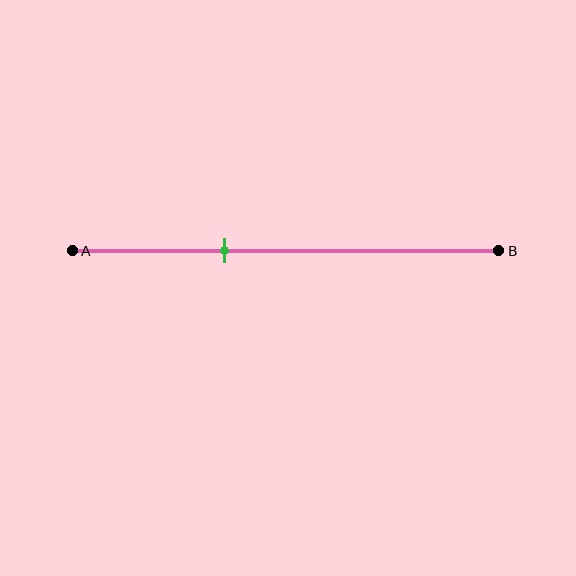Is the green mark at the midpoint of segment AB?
No, the mark is at about 35% from A, not at the 50% midpoint.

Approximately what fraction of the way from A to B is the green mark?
The green mark is approximately 35% of the way from A to B.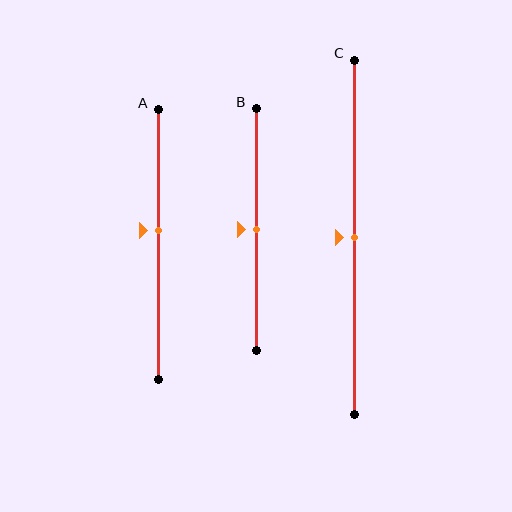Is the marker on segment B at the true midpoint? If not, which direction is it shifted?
Yes, the marker on segment B is at the true midpoint.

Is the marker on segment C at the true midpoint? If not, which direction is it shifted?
Yes, the marker on segment C is at the true midpoint.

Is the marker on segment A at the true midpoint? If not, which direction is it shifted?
No, the marker on segment A is shifted upward by about 5% of the segment length.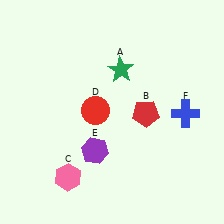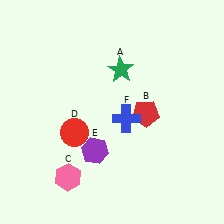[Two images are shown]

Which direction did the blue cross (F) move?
The blue cross (F) moved left.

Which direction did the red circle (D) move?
The red circle (D) moved down.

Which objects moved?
The objects that moved are: the red circle (D), the blue cross (F).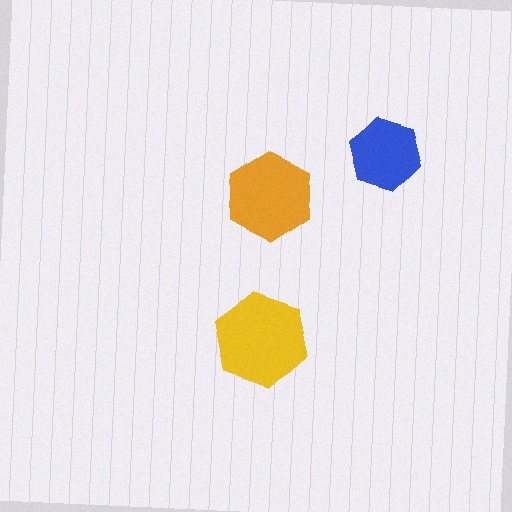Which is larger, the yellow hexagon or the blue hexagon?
The yellow one.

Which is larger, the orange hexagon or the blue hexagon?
The orange one.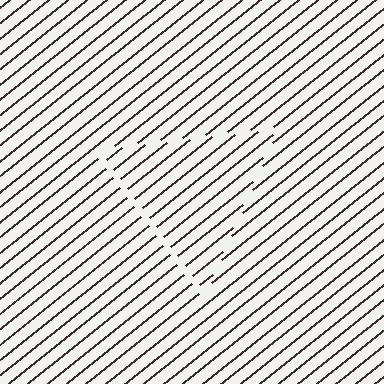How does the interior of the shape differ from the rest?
The interior of the shape contains the same grating, shifted by half a period — the contour is defined by the phase discontinuity where line-ends from the inner and outer gratings abut.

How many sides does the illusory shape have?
3 sides — the line-ends trace a triangle.